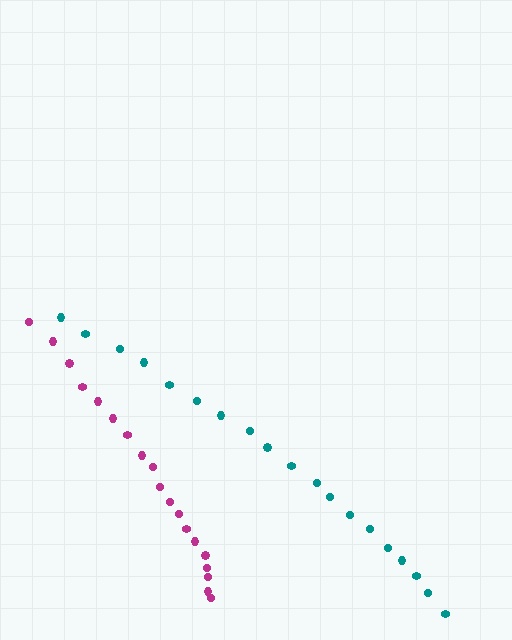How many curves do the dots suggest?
There are 2 distinct paths.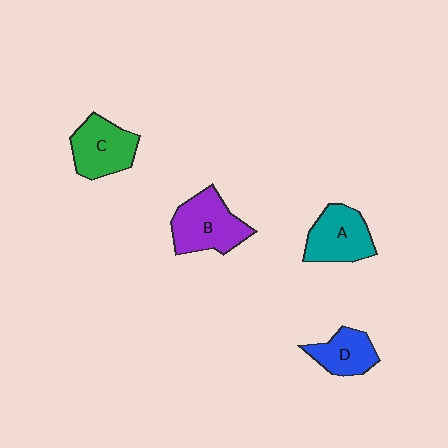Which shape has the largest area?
Shape B (purple).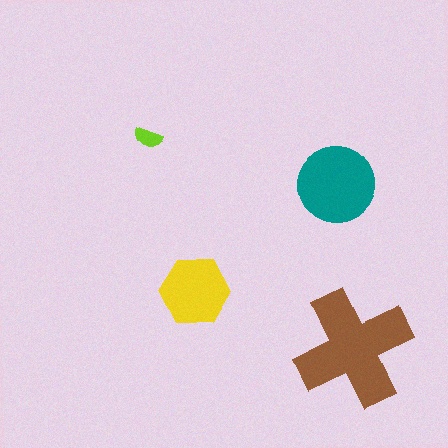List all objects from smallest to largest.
The lime semicircle, the yellow hexagon, the teal circle, the brown cross.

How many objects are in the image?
There are 4 objects in the image.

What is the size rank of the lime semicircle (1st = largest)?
4th.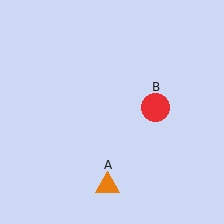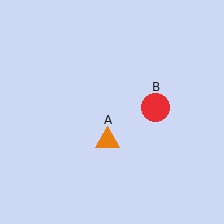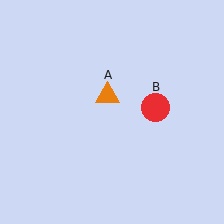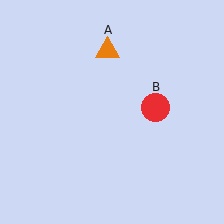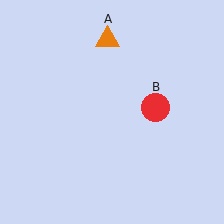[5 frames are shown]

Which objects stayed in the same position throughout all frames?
Red circle (object B) remained stationary.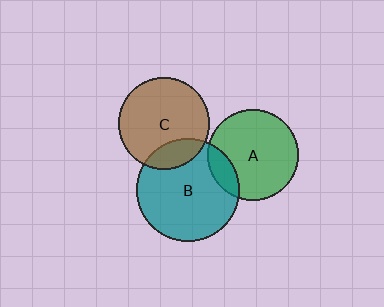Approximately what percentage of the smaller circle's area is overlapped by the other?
Approximately 20%.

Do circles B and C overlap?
Yes.